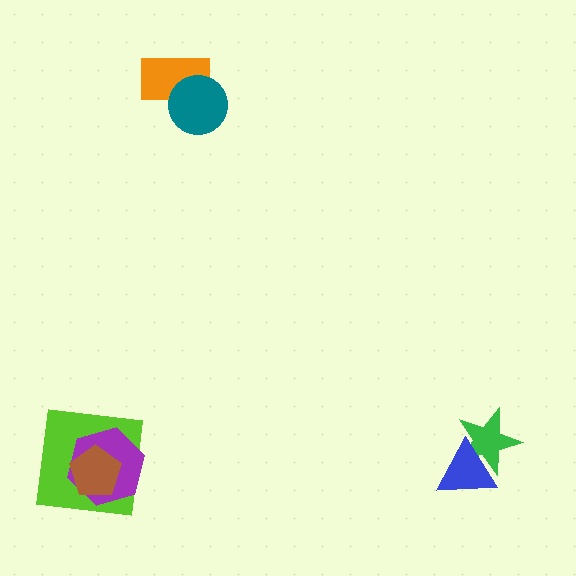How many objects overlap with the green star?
1 object overlaps with the green star.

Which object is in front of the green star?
The blue triangle is in front of the green star.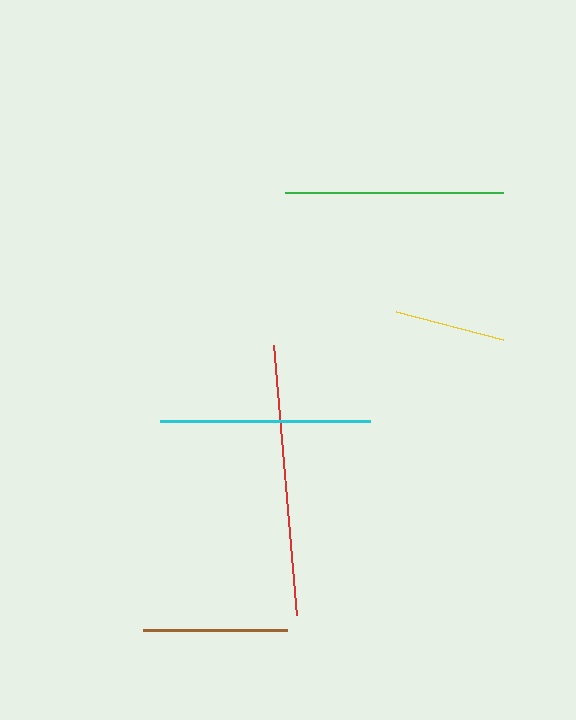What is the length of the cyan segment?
The cyan segment is approximately 209 pixels long.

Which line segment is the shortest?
The yellow line is the shortest at approximately 111 pixels.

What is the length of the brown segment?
The brown segment is approximately 144 pixels long.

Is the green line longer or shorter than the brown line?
The green line is longer than the brown line.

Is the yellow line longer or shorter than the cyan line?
The cyan line is longer than the yellow line.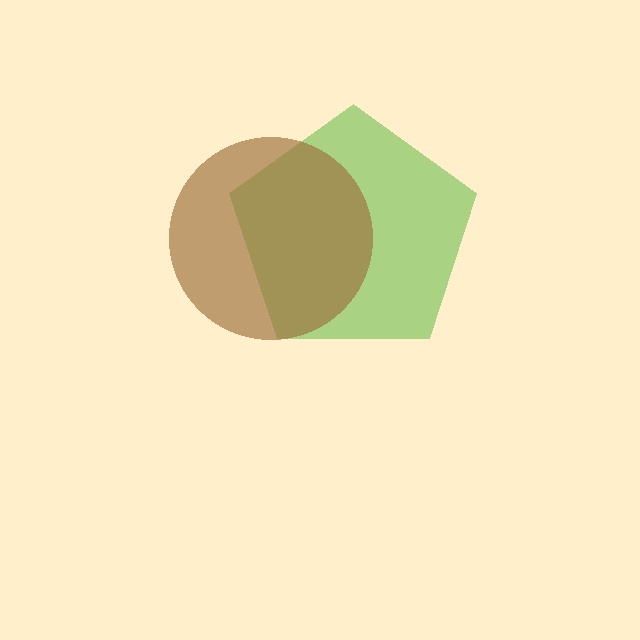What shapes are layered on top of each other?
The layered shapes are: a lime pentagon, a brown circle.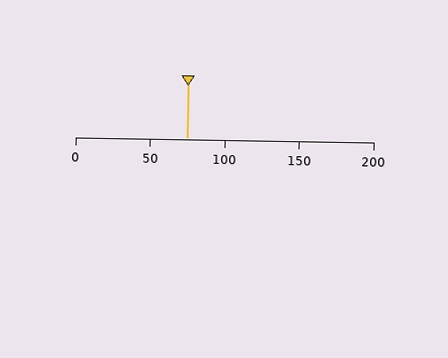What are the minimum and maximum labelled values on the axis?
The axis runs from 0 to 200.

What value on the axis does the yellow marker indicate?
The marker indicates approximately 75.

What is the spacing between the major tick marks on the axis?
The major ticks are spaced 50 apart.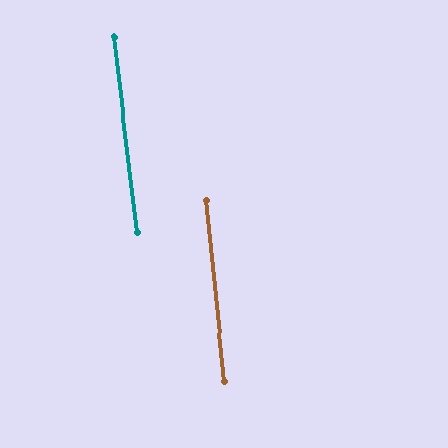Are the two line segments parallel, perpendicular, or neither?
Parallel — their directions differ by only 1.0°.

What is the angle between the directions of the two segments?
Approximately 1 degree.